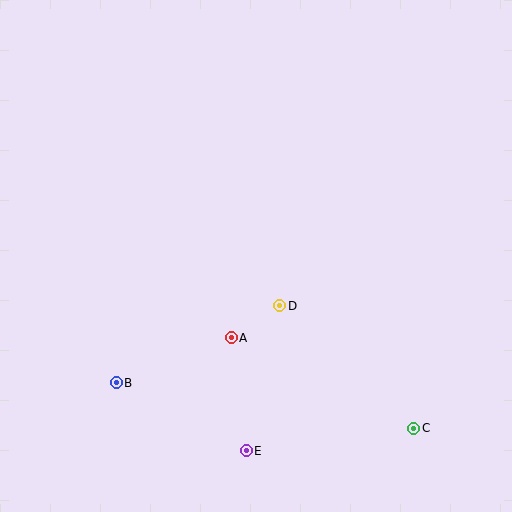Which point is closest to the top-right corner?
Point D is closest to the top-right corner.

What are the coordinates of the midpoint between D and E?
The midpoint between D and E is at (263, 378).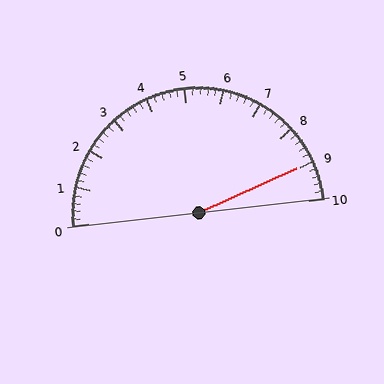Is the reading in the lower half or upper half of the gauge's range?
The reading is in the upper half of the range (0 to 10).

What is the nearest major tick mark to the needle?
The nearest major tick mark is 9.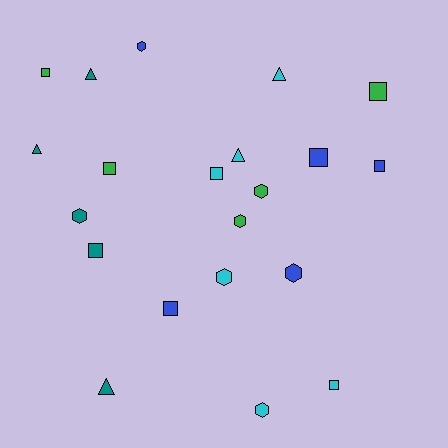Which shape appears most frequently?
Square, with 9 objects.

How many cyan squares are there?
There are 2 cyan squares.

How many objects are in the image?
There are 21 objects.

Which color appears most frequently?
Cyan, with 6 objects.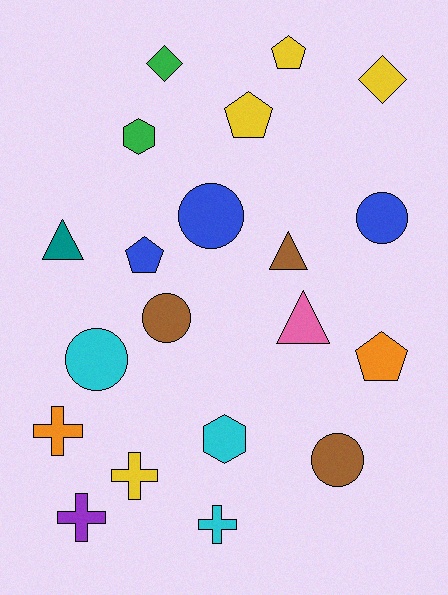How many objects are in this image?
There are 20 objects.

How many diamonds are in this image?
There are 2 diamonds.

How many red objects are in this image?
There are no red objects.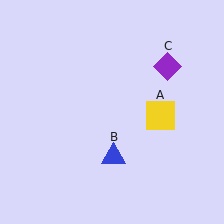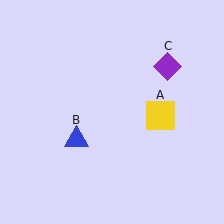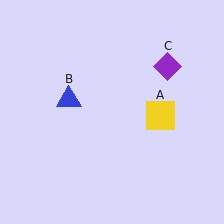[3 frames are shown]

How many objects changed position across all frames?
1 object changed position: blue triangle (object B).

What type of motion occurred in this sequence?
The blue triangle (object B) rotated clockwise around the center of the scene.